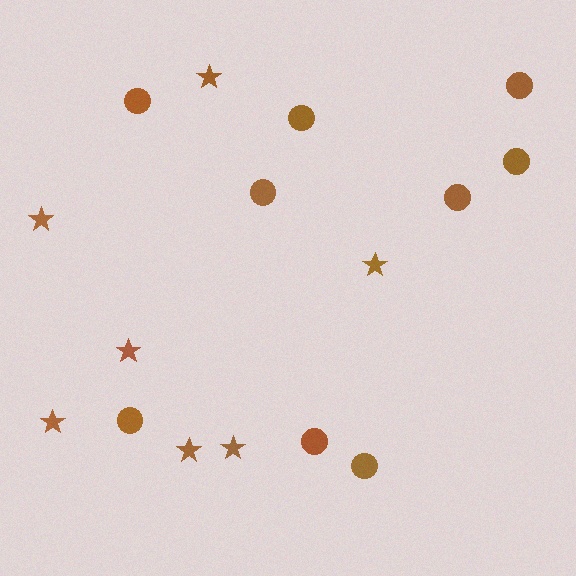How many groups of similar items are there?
There are 2 groups: one group of circles (9) and one group of stars (7).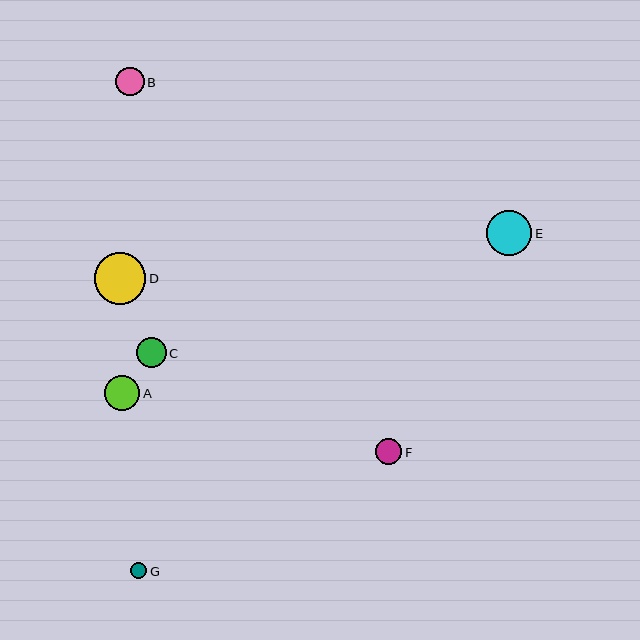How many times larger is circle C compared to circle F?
Circle C is approximately 1.1 times the size of circle F.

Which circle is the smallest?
Circle G is the smallest with a size of approximately 16 pixels.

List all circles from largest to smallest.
From largest to smallest: D, E, A, C, B, F, G.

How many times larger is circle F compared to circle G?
Circle F is approximately 1.7 times the size of circle G.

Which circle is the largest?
Circle D is the largest with a size of approximately 51 pixels.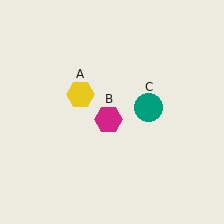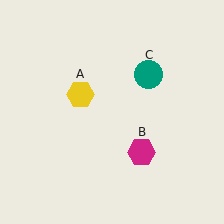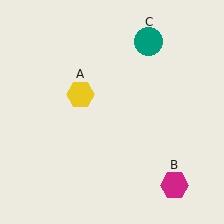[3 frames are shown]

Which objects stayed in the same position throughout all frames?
Yellow hexagon (object A) remained stationary.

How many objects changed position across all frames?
2 objects changed position: magenta hexagon (object B), teal circle (object C).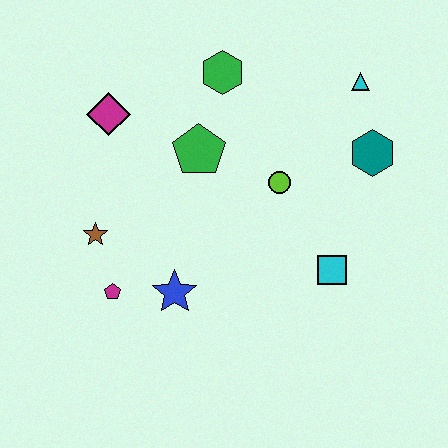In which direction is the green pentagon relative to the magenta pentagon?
The green pentagon is above the magenta pentagon.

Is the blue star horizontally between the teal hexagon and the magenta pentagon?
Yes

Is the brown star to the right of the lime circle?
No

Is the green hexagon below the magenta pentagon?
No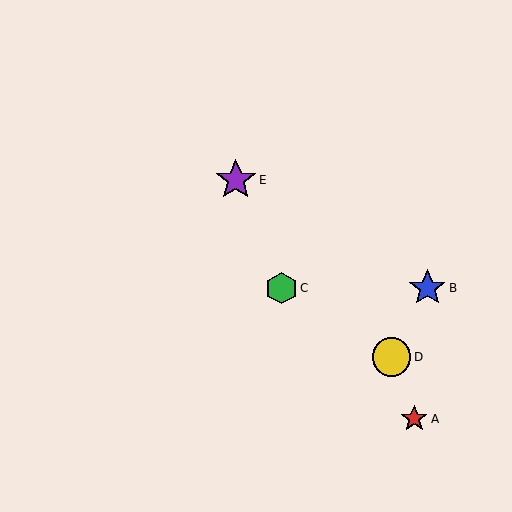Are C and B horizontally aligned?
Yes, both are at y≈288.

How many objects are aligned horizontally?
2 objects (B, C) are aligned horizontally.